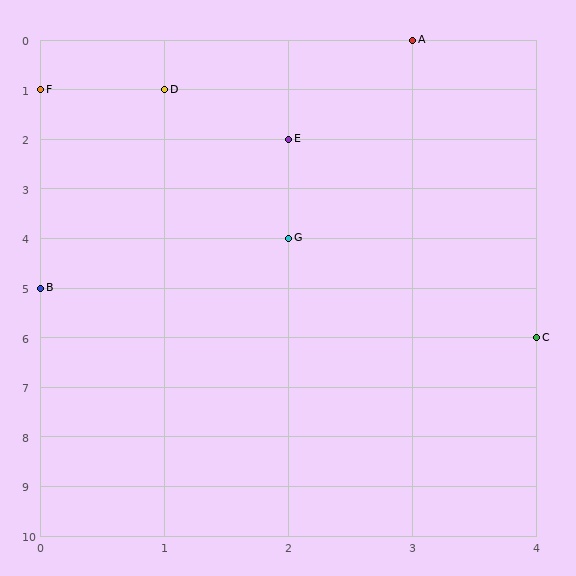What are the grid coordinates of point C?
Point C is at grid coordinates (4, 6).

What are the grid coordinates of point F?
Point F is at grid coordinates (0, 1).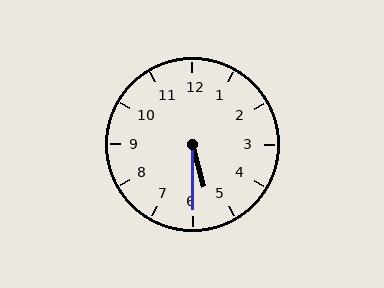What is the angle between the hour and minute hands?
Approximately 15 degrees.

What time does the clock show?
5:30.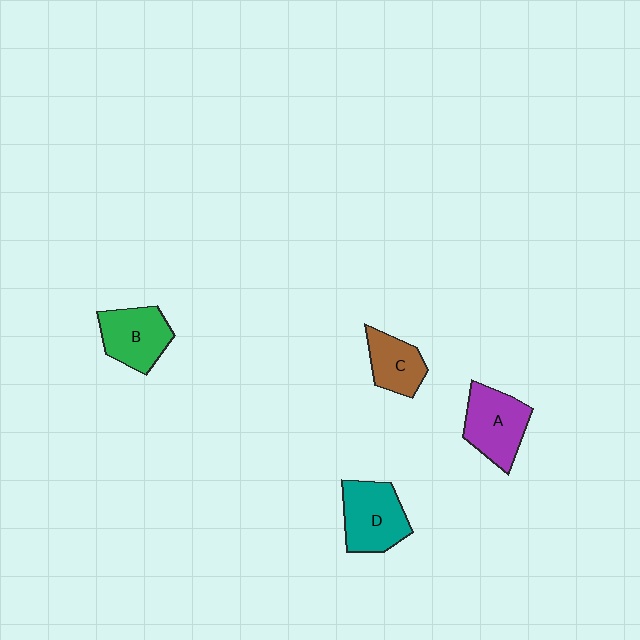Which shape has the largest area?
Shape D (teal).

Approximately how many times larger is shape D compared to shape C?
Approximately 1.4 times.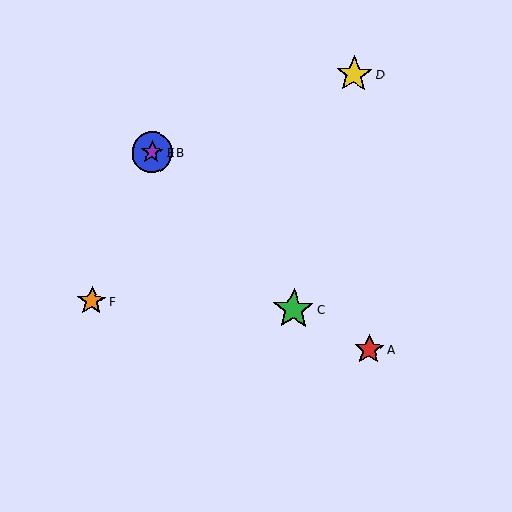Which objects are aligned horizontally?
Objects B, E are aligned horizontally.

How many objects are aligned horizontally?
2 objects (B, E) are aligned horizontally.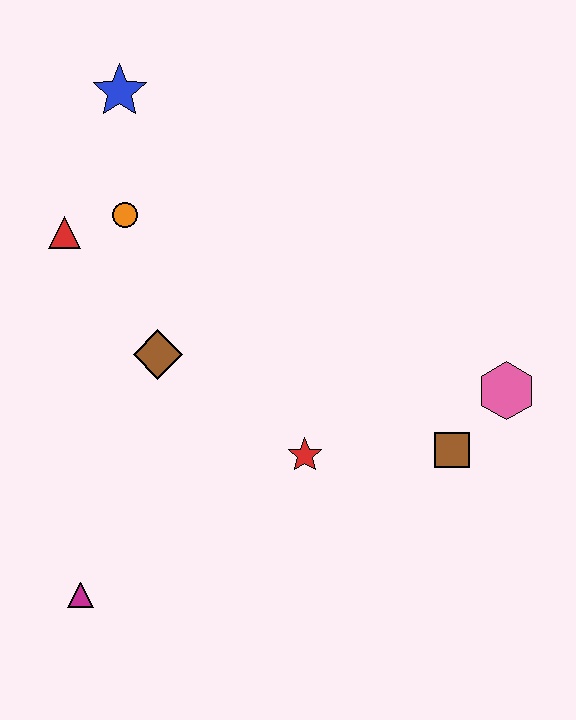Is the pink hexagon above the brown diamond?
No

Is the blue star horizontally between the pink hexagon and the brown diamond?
No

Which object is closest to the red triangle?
The orange circle is closest to the red triangle.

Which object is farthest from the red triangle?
The pink hexagon is farthest from the red triangle.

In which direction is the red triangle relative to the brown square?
The red triangle is to the left of the brown square.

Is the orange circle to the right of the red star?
No